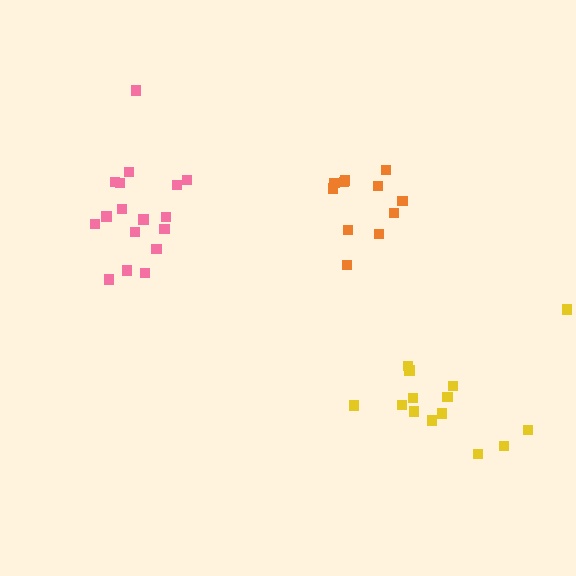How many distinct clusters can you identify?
There are 3 distinct clusters.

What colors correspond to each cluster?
The clusters are colored: yellow, orange, pink.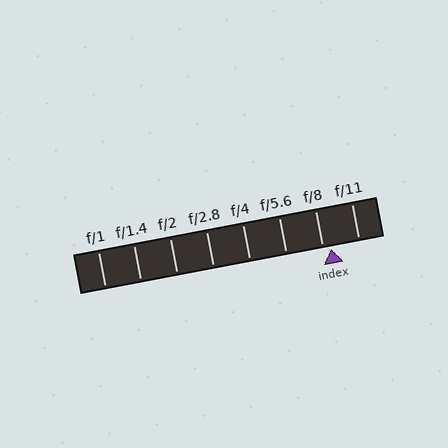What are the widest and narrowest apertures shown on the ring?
The widest aperture shown is f/1 and the narrowest is f/11.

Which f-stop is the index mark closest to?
The index mark is closest to f/8.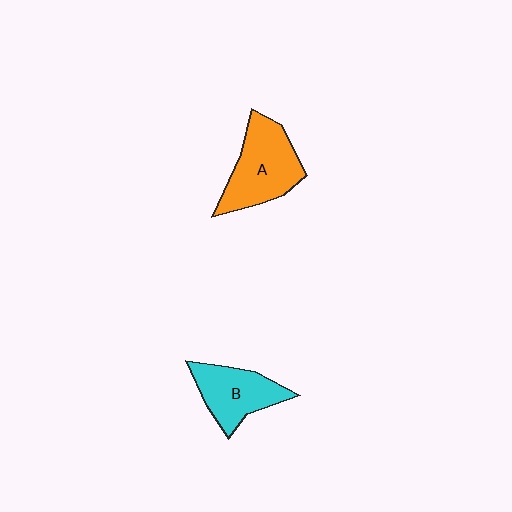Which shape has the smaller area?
Shape B (cyan).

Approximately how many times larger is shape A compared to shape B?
Approximately 1.3 times.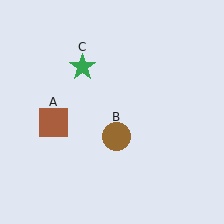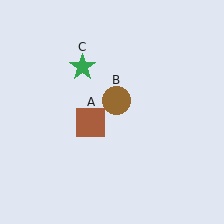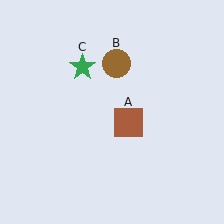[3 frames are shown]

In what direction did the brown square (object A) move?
The brown square (object A) moved right.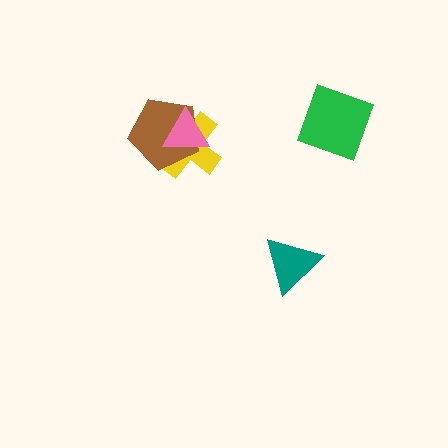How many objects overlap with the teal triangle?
0 objects overlap with the teal triangle.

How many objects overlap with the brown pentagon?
2 objects overlap with the brown pentagon.